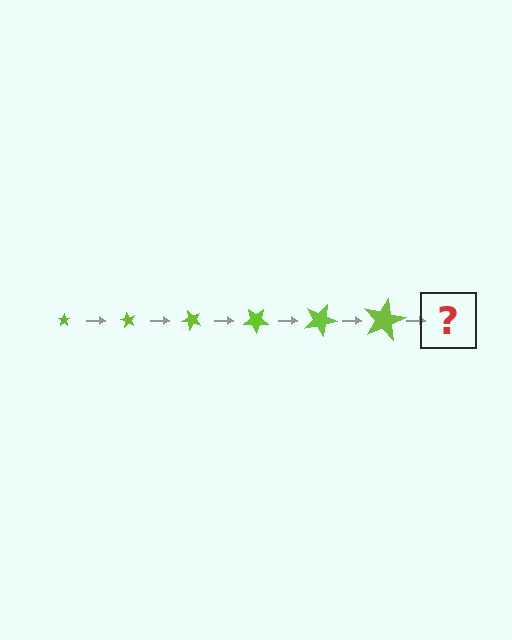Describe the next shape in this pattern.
It should be a star, larger than the previous one and rotated 360 degrees from the start.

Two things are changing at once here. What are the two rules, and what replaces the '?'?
The two rules are that the star grows larger each step and it rotates 60 degrees each step. The '?' should be a star, larger than the previous one and rotated 360 degrees from the start.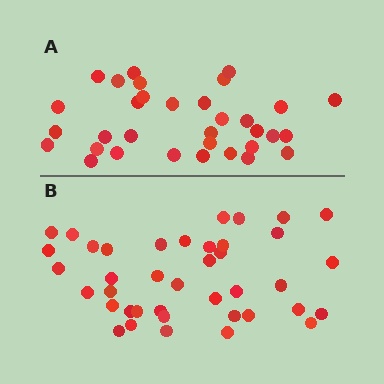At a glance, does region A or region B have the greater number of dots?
Region B (the bottom region) has more dots.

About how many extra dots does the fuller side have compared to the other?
Region B has roughly 8 or so more dots than region A.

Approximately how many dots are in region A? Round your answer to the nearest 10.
About 30 dots. (The exact count is 33, which rounds to 30.)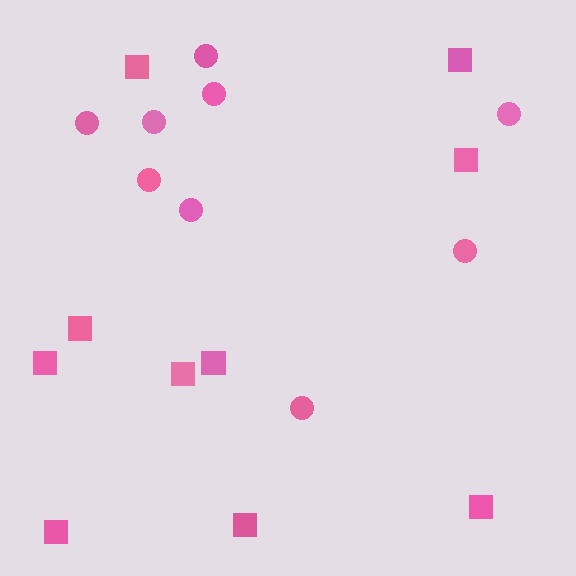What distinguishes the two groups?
There are 2 groups: one group of squares (10) and one group of circles (9).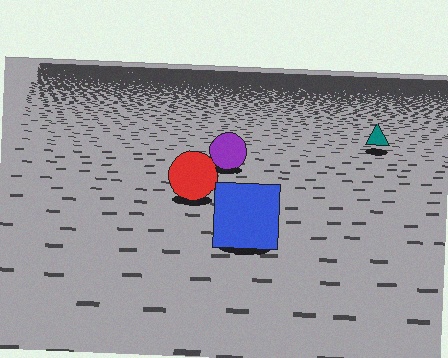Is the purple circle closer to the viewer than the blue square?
No. The blue square is closer — you can tell from the texture gradient: the ground texture is coarser near it.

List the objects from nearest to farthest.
From nearest to farthest: the blue square, the red circle, the purple circle, the teal triangle.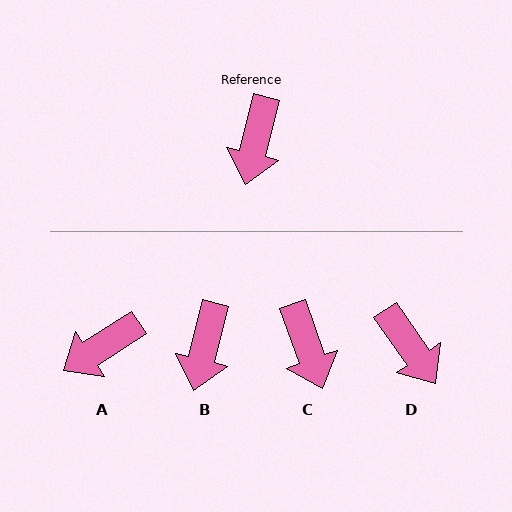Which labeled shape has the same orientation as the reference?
B.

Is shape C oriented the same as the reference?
No, it is off by about 33 degrees.